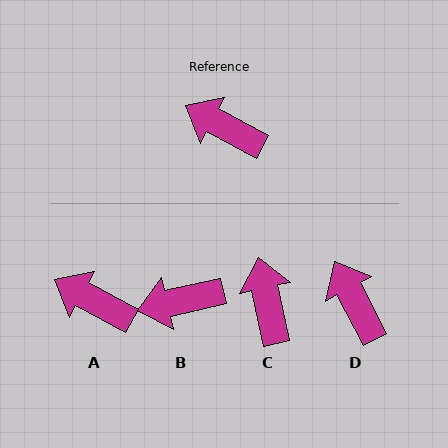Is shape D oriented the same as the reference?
No, it is off by about 34 degrees.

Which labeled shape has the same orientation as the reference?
A.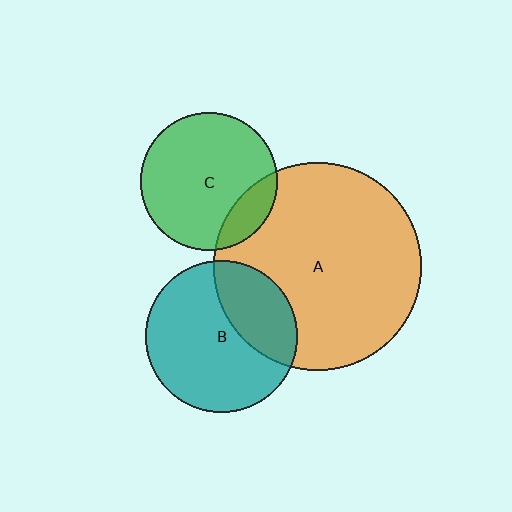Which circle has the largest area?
Circle A (orange).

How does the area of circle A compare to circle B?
Approximately 1.9 times.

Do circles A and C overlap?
Yes.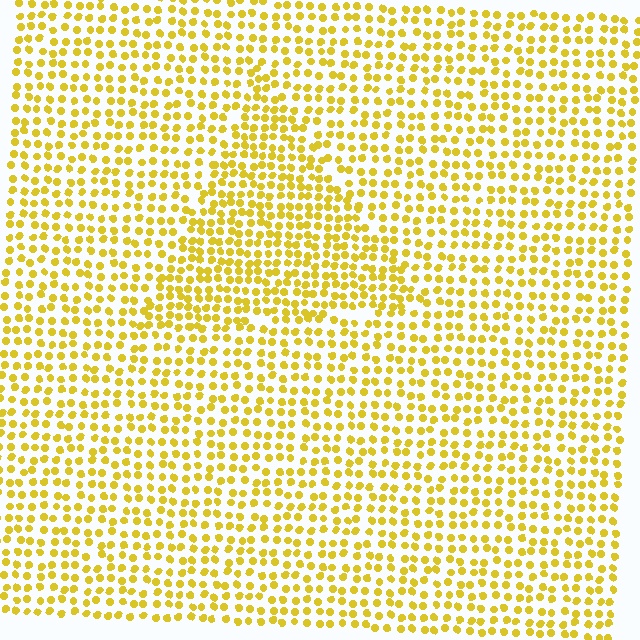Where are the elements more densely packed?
The elements are more densely packed inside the triangle boundary.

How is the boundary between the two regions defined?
The boundary is defined by a change in element density (approximately 1.5x ratio). All elements are the same color, size, and shape.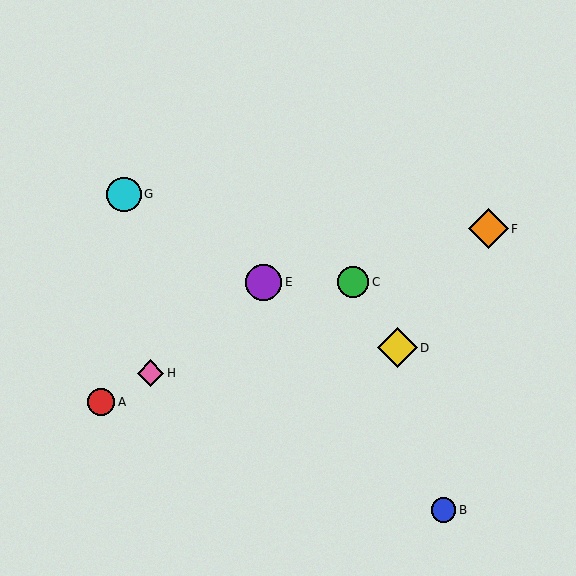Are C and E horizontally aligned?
Yes, both are at y≈282.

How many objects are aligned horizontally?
2 objects (C, E) are aligned horizontally.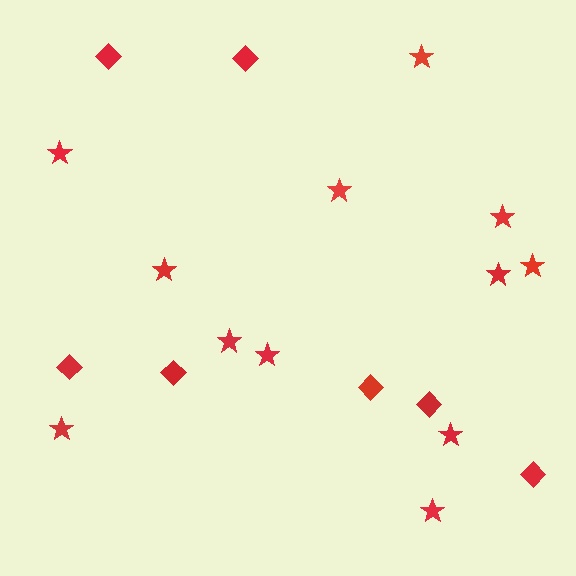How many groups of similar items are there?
There are 2 groups: one group of stars (12) and one group of diamonds (7).